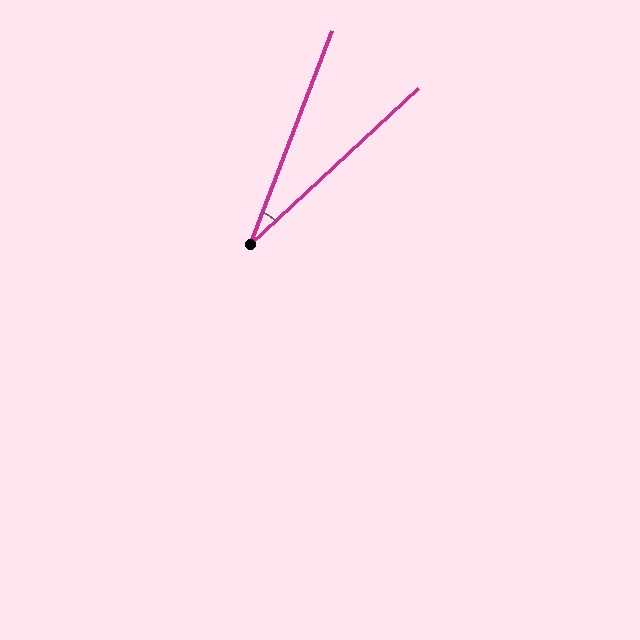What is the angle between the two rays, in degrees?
Approximately 26 degrees.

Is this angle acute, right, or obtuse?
It is acute.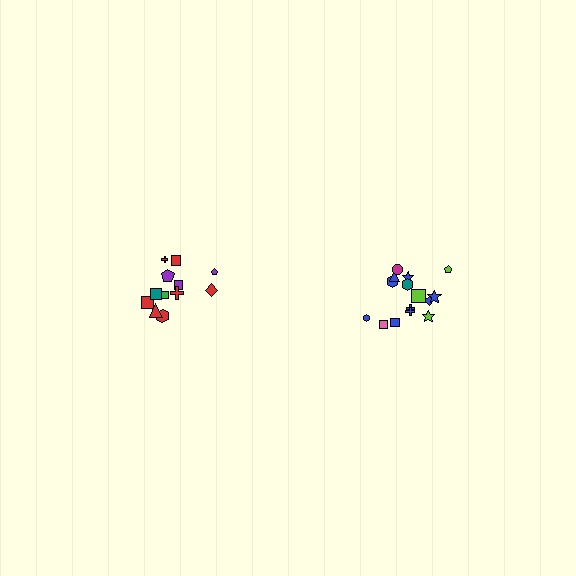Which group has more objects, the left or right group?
The right group.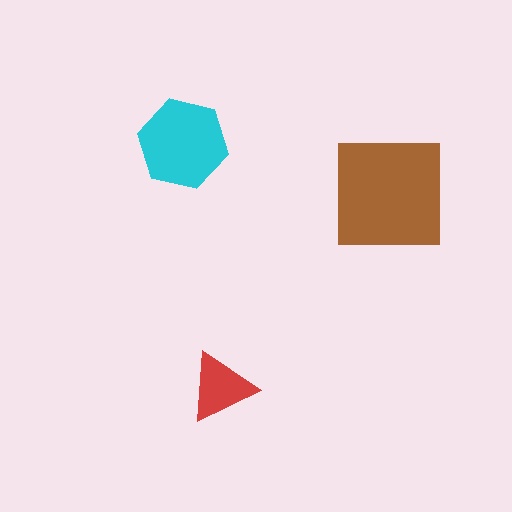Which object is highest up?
The cyan hexagon is topmost.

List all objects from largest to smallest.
The brown square, the cyan hexagon, the red triangle.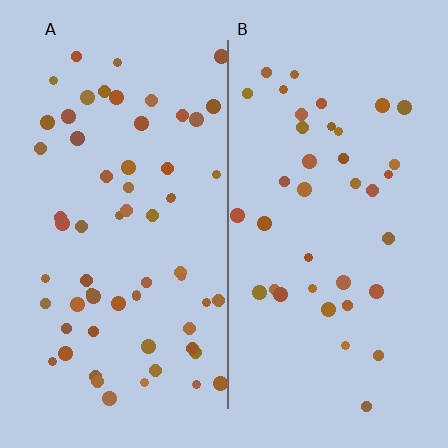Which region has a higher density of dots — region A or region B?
A (the left).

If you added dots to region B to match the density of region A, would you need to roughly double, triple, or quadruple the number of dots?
Approximately double.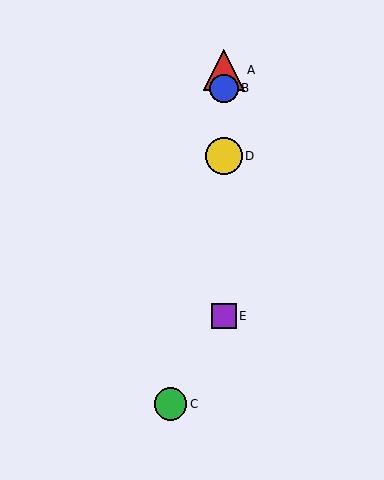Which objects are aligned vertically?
Objects A, B, D, E are aligned vertically.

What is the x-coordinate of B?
Object B is at x≈224.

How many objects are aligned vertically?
4 objects (A, B, D, E) are aligned vertically.